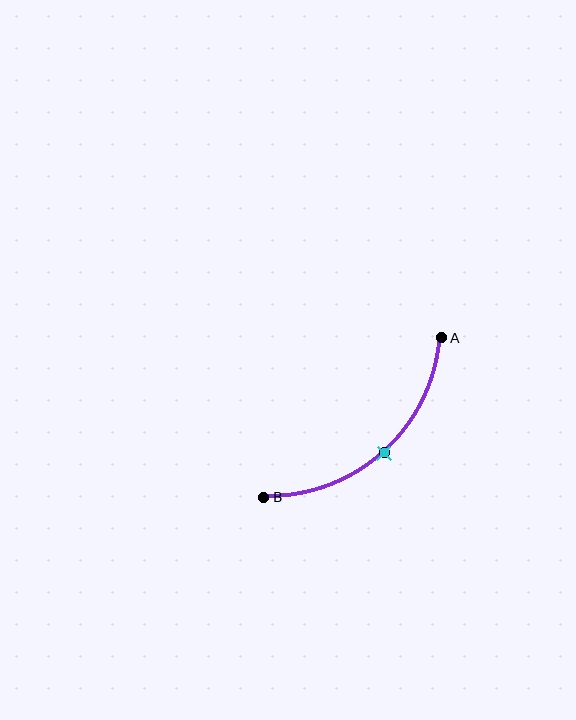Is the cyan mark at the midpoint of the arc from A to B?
Yes. The cyan mark lies on the arc at equal arc-length from both A and B — it is the arc midpoint.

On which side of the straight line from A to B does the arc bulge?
The arc bulges below and to the right of the straight line connecting A and B.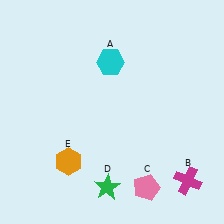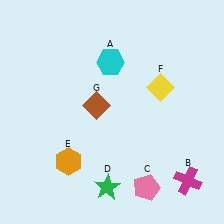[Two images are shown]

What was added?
A yellow diamond (F), a brown diamond (G) were added in Image 2.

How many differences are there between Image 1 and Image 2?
There are 2 differences between the two images.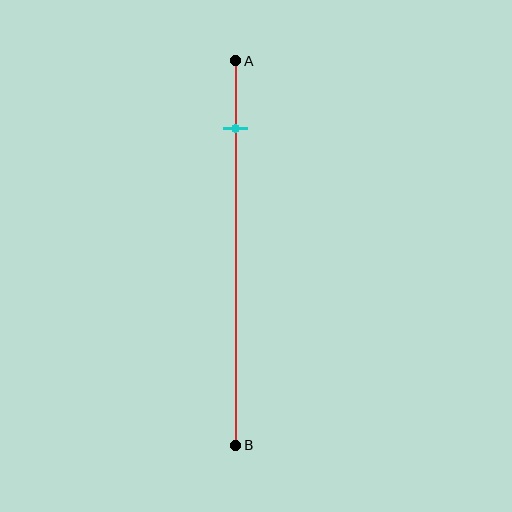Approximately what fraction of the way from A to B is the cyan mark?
The cyan mark is approximately 20% of the way from A to B.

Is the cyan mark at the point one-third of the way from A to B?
No, the mark is at about 20% from A, not at the 33% one-third point.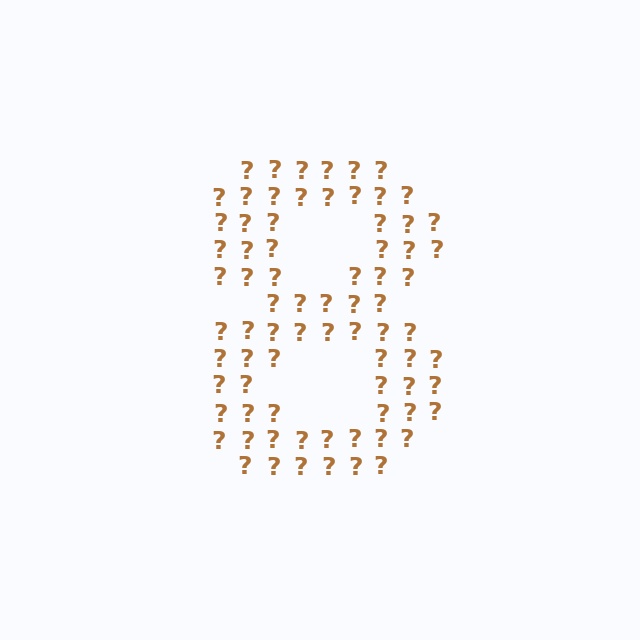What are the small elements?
The small elements are question marks.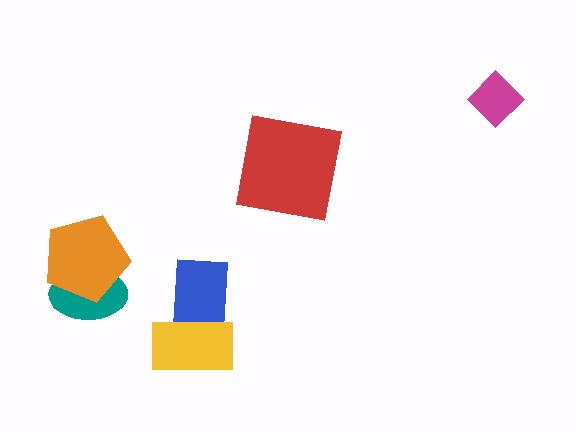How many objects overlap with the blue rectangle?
1 object overlaps with the blue rectangle.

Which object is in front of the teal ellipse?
The orange pentagon is in front of the teal ellipse.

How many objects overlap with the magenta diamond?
0 objects overlap with the magenta diamond.